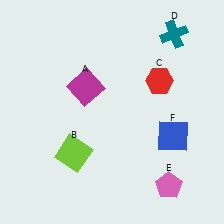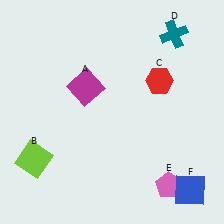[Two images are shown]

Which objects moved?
The objects that moved are: the lime square (B), the blue square (F).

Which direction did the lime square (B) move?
The lime square (B) moved left.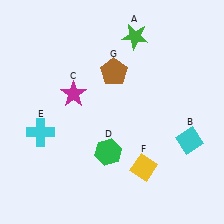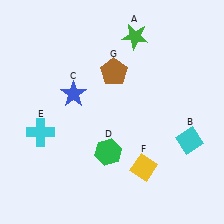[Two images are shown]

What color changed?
The star (C) changed from magenta in Image 1 to blue in Image 2.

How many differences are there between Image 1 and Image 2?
There is 1 difference between the two images.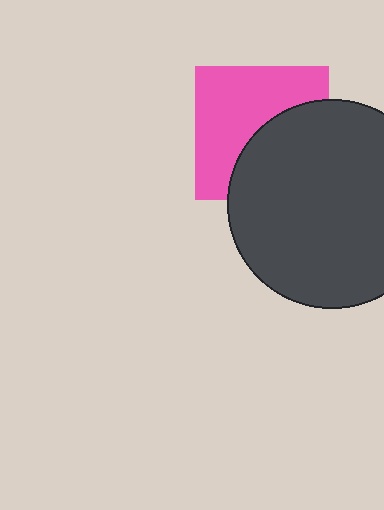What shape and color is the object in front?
The object in front is a dark gray circle.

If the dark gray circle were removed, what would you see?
You would see the complete pink square.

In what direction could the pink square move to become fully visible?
The pink square could move toward the upper-left. That would shift it out from behind the dark gray circle entirely.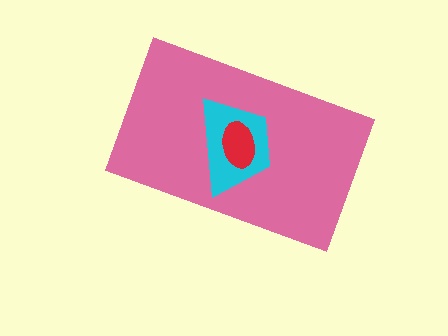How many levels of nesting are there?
3.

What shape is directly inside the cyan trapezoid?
The red ellipse.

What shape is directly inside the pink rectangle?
The cyan trapezoid.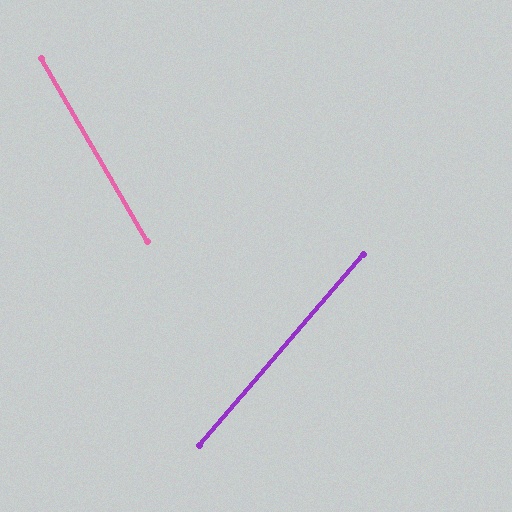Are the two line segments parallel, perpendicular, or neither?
Neither parallel nor perpendicular — they differ by about 71°.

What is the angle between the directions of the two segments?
Approximately 71 degrees.